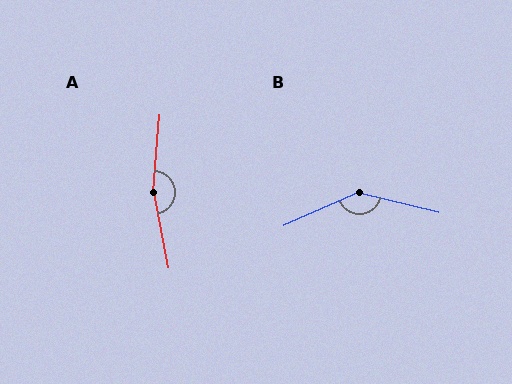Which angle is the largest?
A, at approximately 164 degrees.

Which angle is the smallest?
B, at approximately 142 degrees.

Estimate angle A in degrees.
Approximately 164 degrees.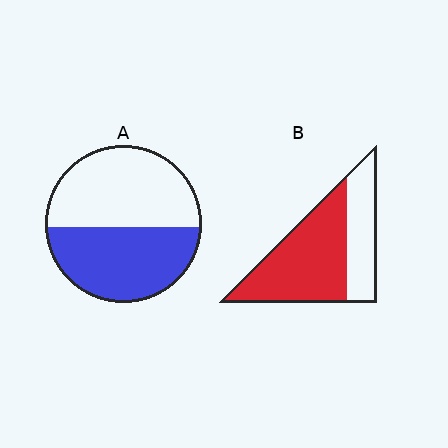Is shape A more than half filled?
Roughly half.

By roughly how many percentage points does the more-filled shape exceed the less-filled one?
By roughly 20 percentage points (B over A).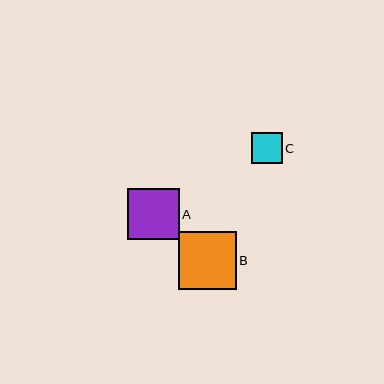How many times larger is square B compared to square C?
Square B is approximately 1.9 times the size of square C.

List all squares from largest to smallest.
From largest to smallest: B, A, C.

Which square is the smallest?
Square C is the smallest with a size of approximately 31 pixels.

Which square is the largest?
Square B is the largest with a size of approximately 57 pixels.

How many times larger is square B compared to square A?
Square B is approximately 1.1 times the size of square A.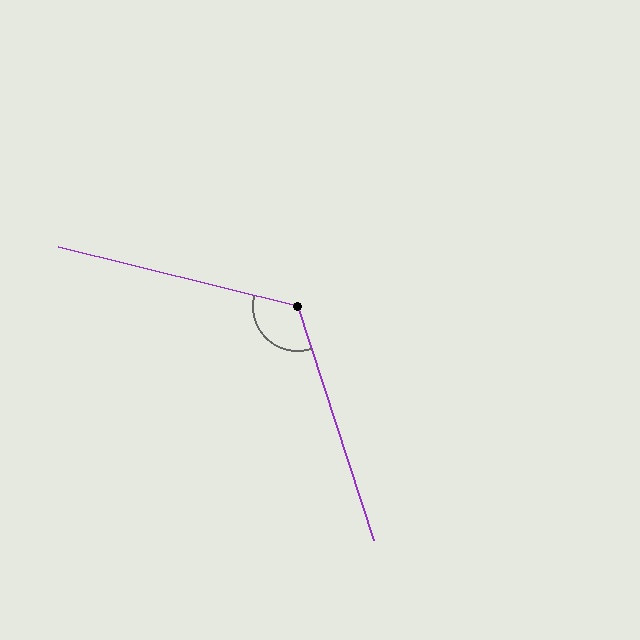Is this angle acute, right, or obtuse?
It is obtuse.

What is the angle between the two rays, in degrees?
Approximately 122 degrees.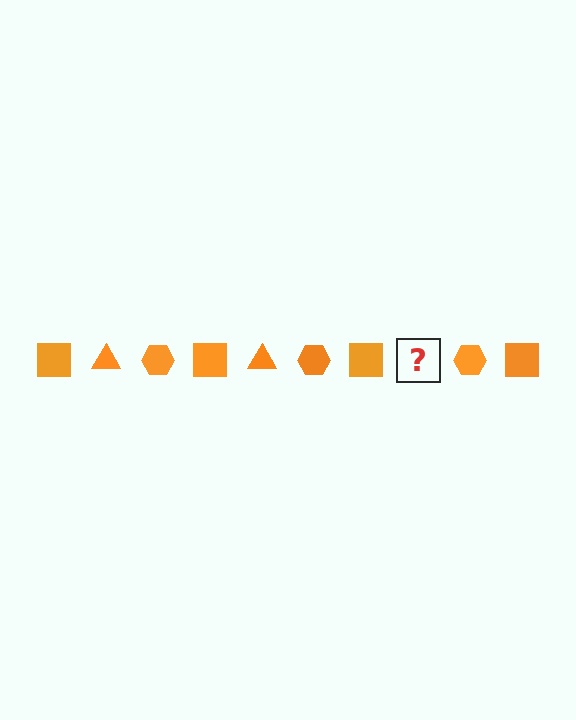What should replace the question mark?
The question mark should be replaced with an orange triangle.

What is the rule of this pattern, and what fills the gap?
The rule is that the pattern cycles through square, triangle, hexagon shapes in orange. The gap should be filled with an orange triangle.